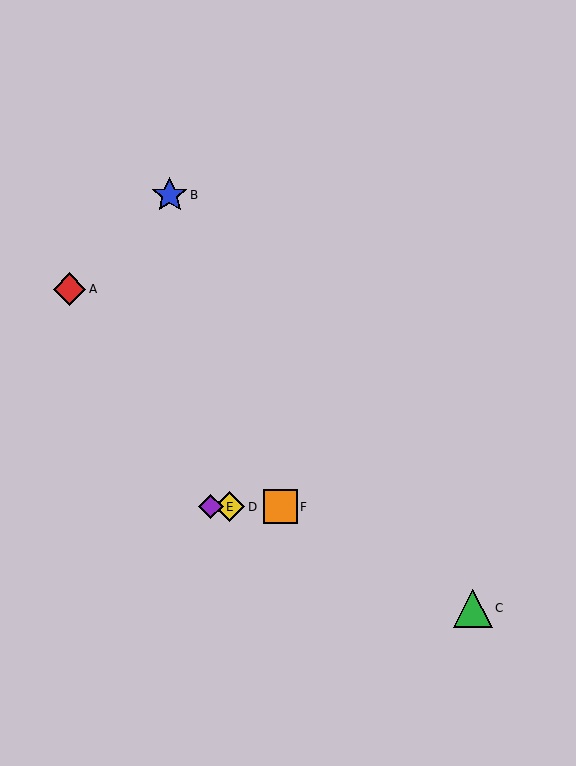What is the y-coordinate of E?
Object E is at y≈507.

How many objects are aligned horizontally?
3 objects (D, E, F) are aligned horizontally.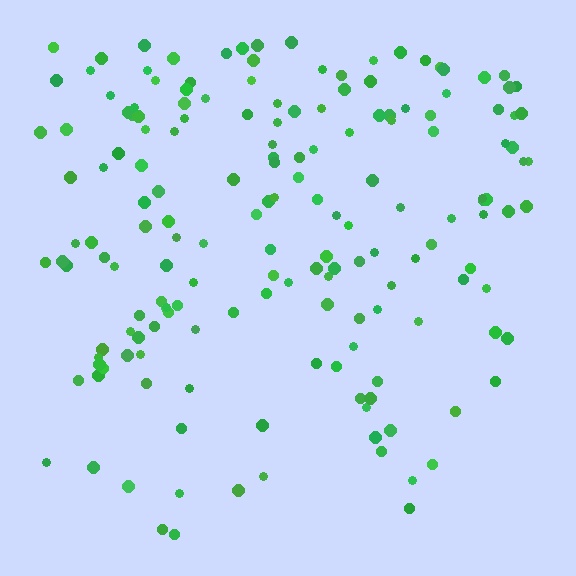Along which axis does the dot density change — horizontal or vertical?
Vertical.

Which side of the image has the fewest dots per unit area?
The bottom.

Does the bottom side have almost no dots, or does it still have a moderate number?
Still a moderate number, just noticeably fewer than the top.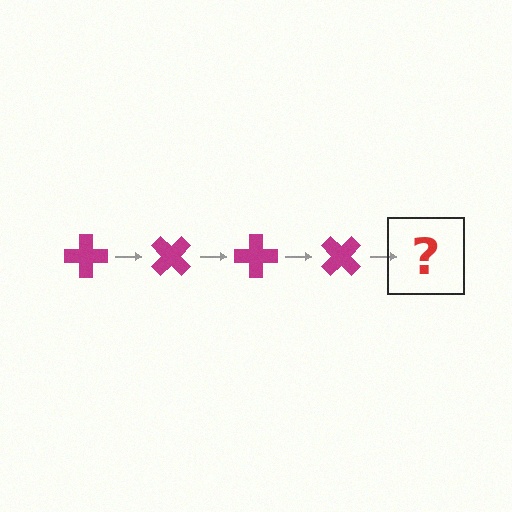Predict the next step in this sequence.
The next step is a magenta cross rotated 180 degrees.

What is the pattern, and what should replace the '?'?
The pattern is that the cross rotates 45 degrees each step. The '?' should be a magenta cross rotated 180 degrees.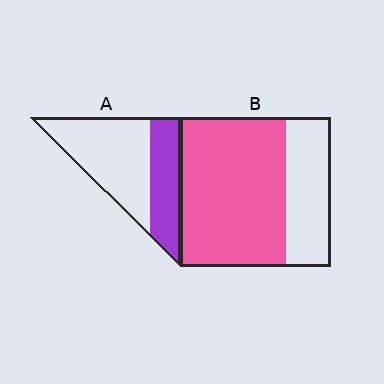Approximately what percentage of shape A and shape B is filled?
A is approximately 35% and B is approximately 70%.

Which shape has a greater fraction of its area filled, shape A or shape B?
Shape B.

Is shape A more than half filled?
No.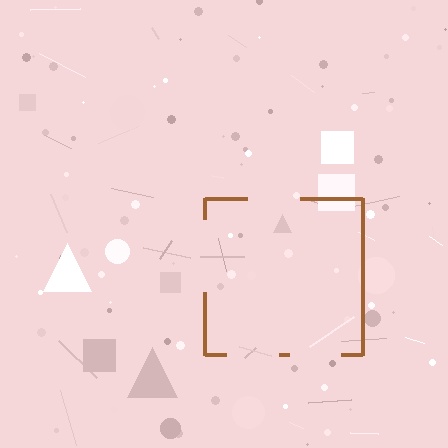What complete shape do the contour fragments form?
The contour fragments form a square.